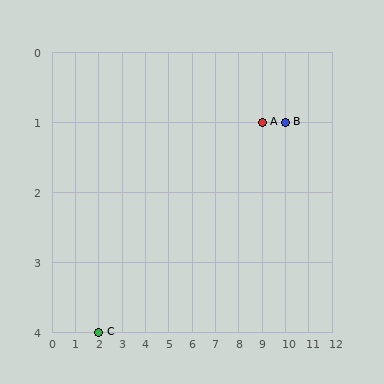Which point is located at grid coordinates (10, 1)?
Point B is at (10, 1).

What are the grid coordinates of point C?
Point C is at grid coordinates (2, 4).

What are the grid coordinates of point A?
Point A is at grid coordinates (9, 1).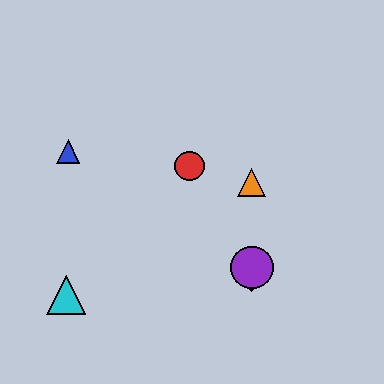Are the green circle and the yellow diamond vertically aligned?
Yes, both are at x≈252.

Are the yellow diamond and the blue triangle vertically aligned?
No, the yellow diamond is at x≈252 and the blue triangle is at x≈68.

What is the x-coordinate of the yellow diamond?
The yellow diamond is at x≈252.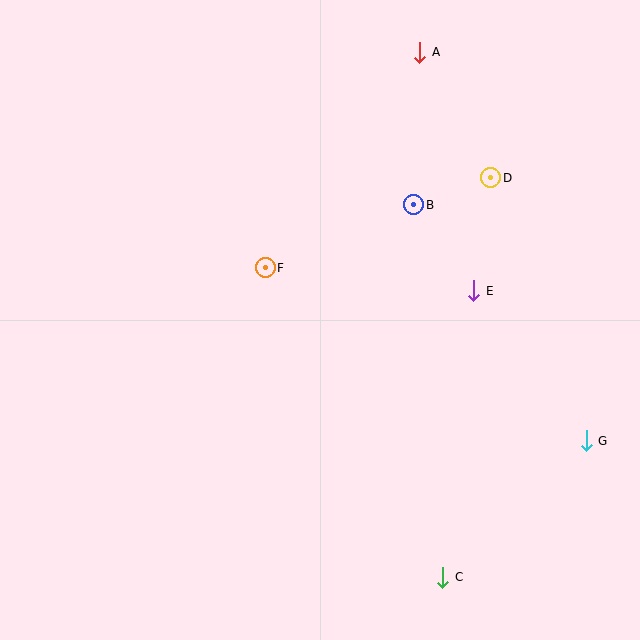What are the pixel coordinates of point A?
Point A is at (420, 52).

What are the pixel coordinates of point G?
Point G is at (586, 441).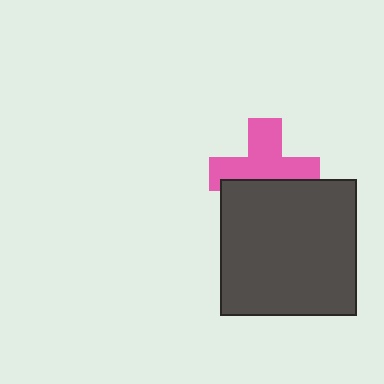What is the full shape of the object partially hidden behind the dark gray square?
The partially hidden object is a pink cross.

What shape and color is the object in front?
The object in front is a dark gray square.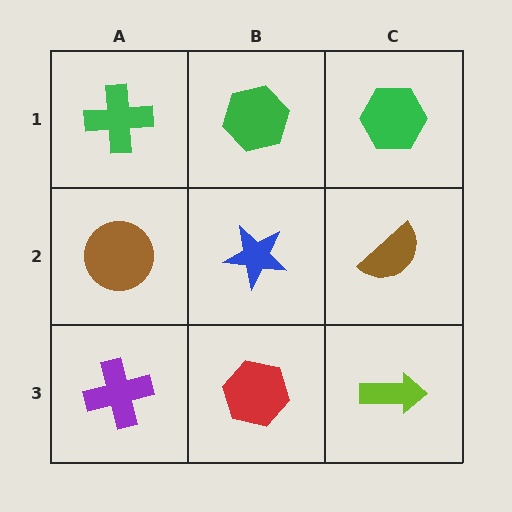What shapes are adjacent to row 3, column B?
A blue star (row 2, column B), a purple cross (row 3, column A), a lime arrow (row 3, column C).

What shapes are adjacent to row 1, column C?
A brown semicircle (row 2, column C), a green hexagon (row 1, column B).